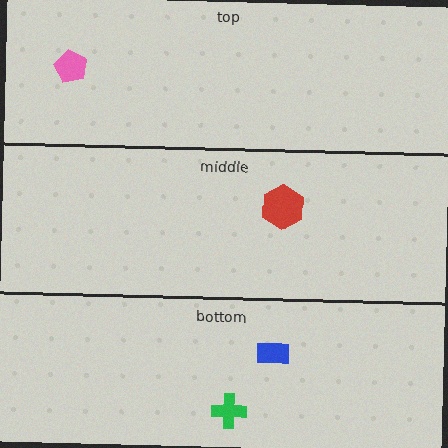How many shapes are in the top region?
1.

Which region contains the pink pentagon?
The top region.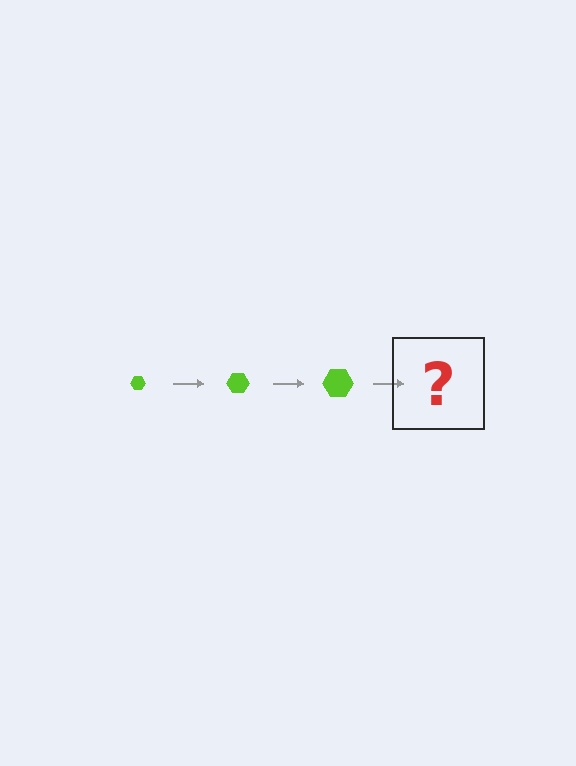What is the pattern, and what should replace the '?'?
The pattern is that the hexagon gets progressively larger each step. The '?' should be a lime hexagon, larger than the previous one.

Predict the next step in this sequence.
The next step is a lime hexagon, larger than the previous one.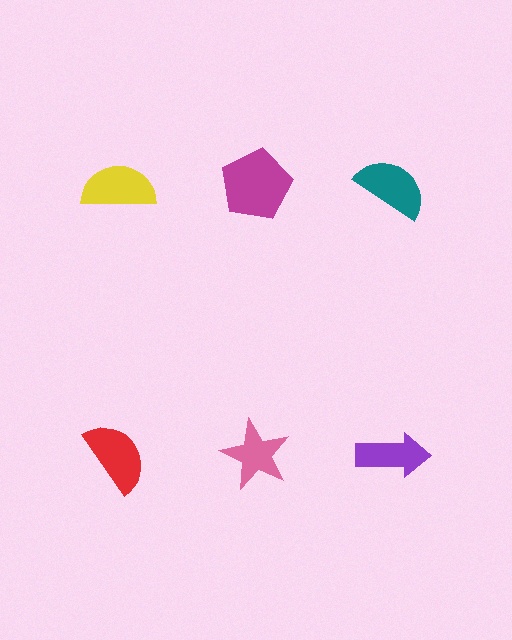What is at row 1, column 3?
A teal semicircle.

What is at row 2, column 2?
A pink star.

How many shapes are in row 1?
3 shapes.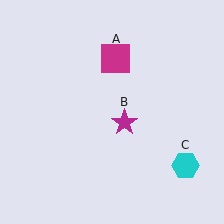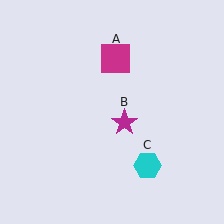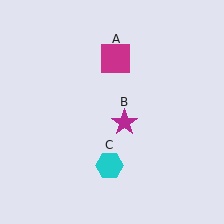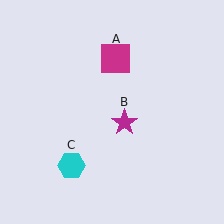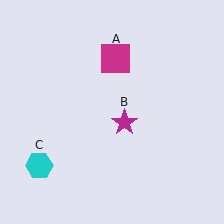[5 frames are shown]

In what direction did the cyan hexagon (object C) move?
The cyan hexagon (object C) moved left.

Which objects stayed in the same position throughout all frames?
Magenta square (object A) and magenta star (object B) remained stationary.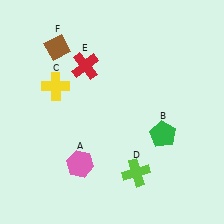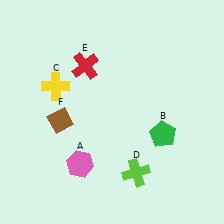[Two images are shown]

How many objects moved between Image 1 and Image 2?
1 object moved between the two images.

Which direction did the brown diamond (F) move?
The brown diamond (F) moved down.